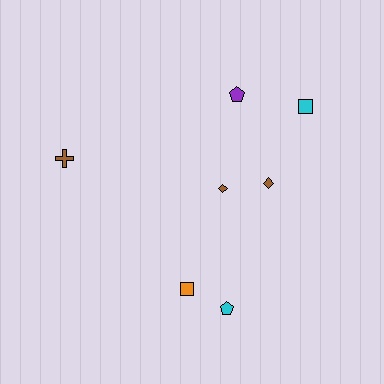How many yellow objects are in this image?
There are no yellow objects.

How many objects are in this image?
There are 7 objects.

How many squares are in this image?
There are 2 squares.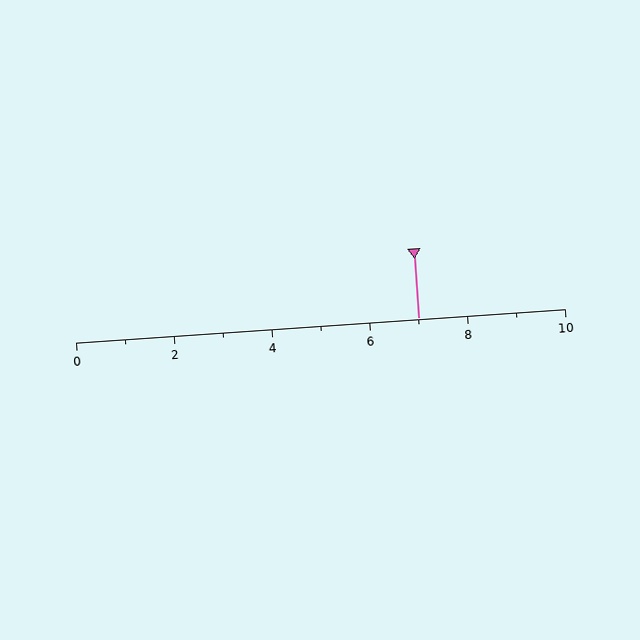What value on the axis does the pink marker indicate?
The marker indicates approximately 7.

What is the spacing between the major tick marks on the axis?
The major ticks are spaced 2 apart.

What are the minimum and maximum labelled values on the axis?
The axis runs from 0 to 10.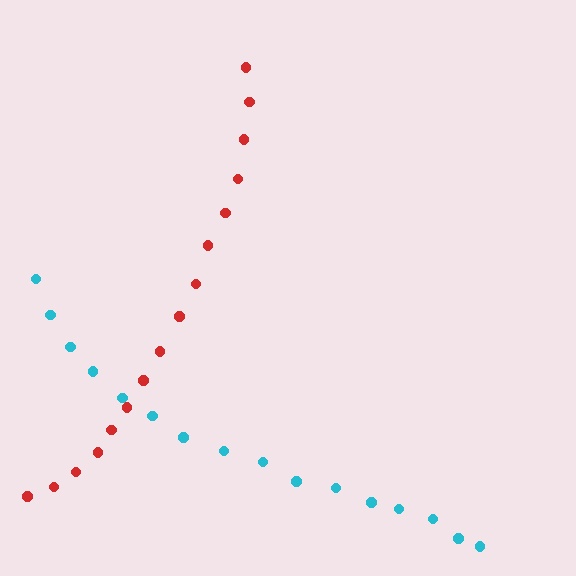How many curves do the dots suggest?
There are 2 distinct paths.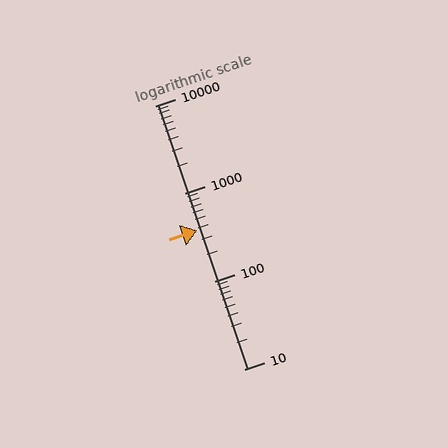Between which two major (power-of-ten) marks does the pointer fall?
The pointer is between 100 and 1000.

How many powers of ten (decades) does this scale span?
The scale spans 3 decades, from 10 to 10000.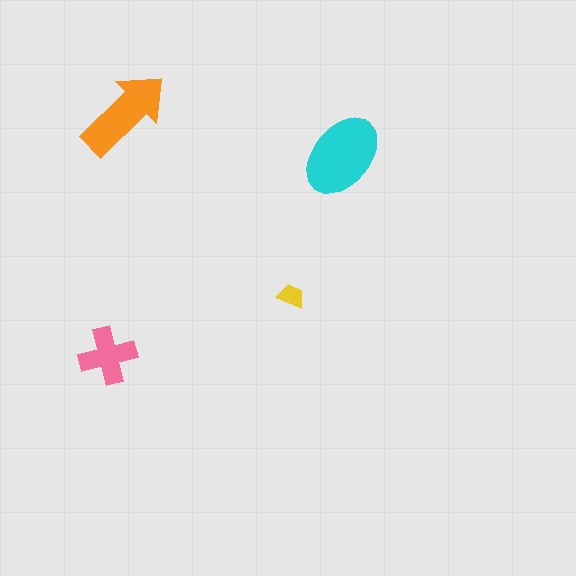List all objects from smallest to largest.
The yellow trapezoid, the pink cross, the orange arrow, the cyan ellipse.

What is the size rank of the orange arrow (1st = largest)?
2nd.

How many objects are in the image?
There are 4 objects in the image.